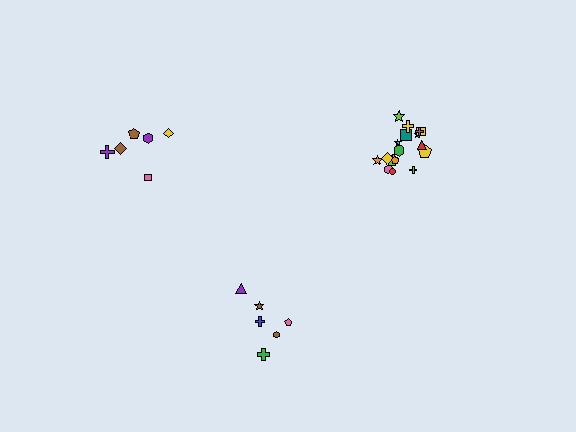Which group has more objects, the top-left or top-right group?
The top-right group.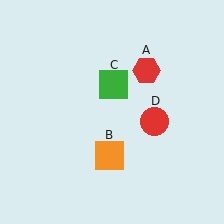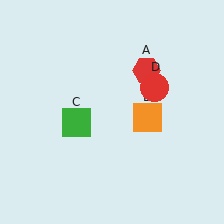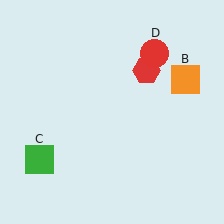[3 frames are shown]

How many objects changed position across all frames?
3 objects changed position: orange square (object B), green square (object C), red circle (object D).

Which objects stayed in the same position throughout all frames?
Red hexagon (object A) remained stationary.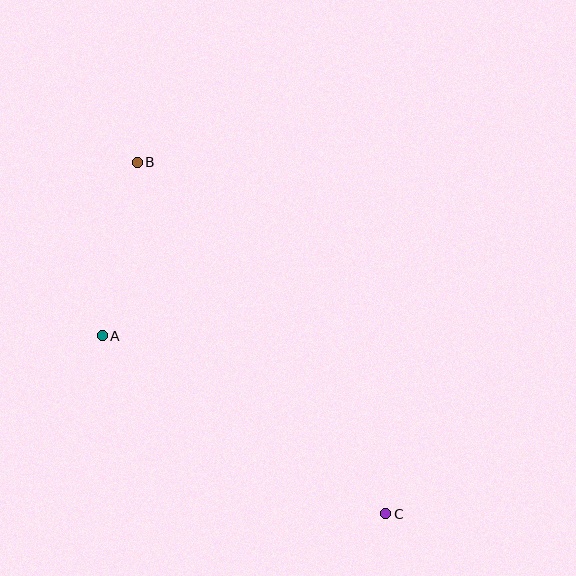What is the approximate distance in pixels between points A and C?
The distance between A and C is approximately 335 pixels.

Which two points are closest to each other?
Points A and B are closest to each other.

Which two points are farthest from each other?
Points B and C are farthest from each other.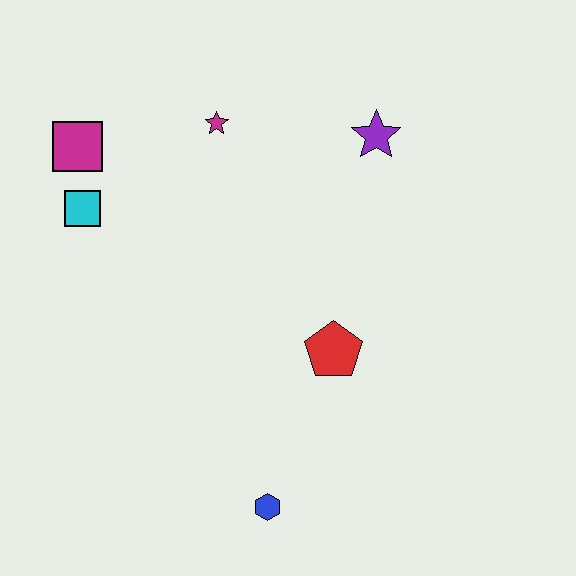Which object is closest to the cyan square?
The magenta square is closest to the cyan square.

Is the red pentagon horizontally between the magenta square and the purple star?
Yes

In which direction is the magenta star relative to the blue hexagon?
The magenta star is above the blue hexagon.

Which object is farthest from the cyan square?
The blue hexagon is farthest from the cyan square.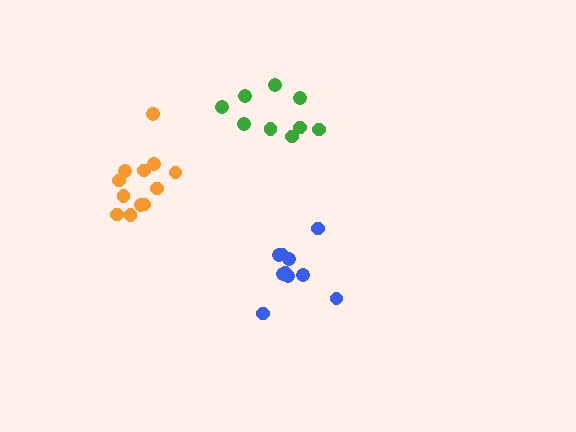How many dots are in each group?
Group 1: 9 dots, Group 2: 10 dots, Group 3: 12 dots (31 total).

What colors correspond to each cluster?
The clusters are colored: green, blue, orange.